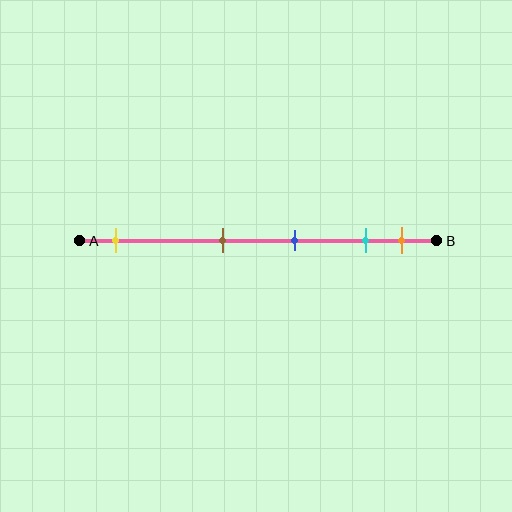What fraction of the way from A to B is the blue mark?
The blue mark is approximately 60% (0.6) of the way from A to B.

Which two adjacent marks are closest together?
The cyan and orange marks are the closest adjacent pair.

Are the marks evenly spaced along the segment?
No, the marks are not evenly spaced.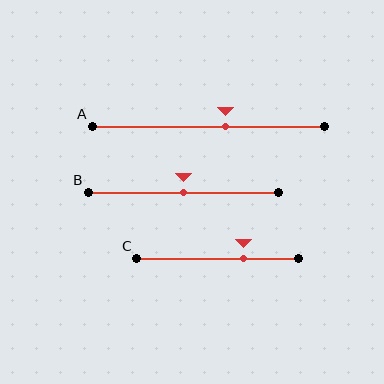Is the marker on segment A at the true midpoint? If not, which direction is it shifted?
No, the marker on segment A is shifted to the right by about 7% of the segment length.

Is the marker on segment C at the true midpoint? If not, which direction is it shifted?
No, the marker on segment C is shifted to the right by about 16% of the segment length.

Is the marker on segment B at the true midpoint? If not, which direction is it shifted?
Yes, the marker on segment B is at the true midpoint.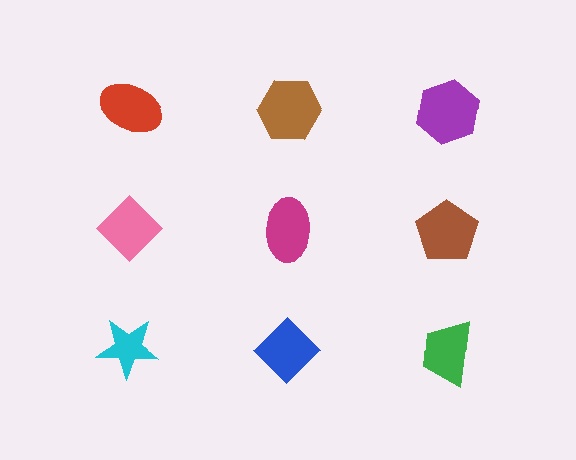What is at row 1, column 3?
A purple hexagon.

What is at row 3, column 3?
A green trapezoid.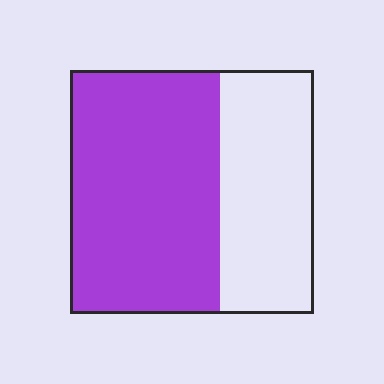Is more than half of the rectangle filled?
Yes.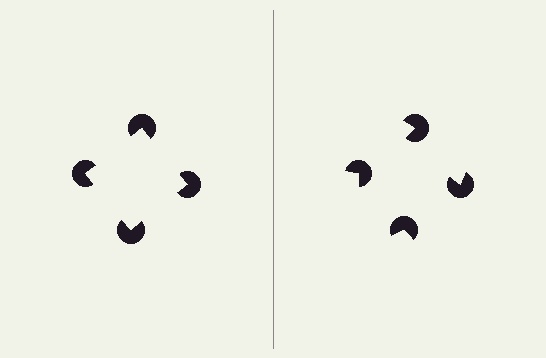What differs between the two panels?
The pac-man discs are positioned identically on both sides; only the wedge orientations differ. On the left they align to a square; on the right they are misaligned.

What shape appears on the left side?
An illusory square.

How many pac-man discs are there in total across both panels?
8 — 4 on each side.